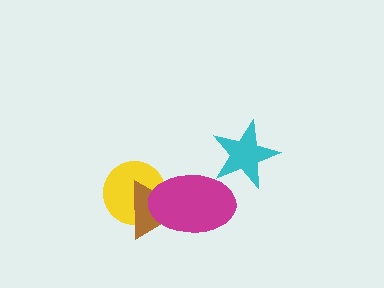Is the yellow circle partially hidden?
Yes, it is partially covered by another shape.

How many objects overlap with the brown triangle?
2 objects overlap with the brown triangle.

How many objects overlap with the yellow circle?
2 objects overlap with the yellow circle.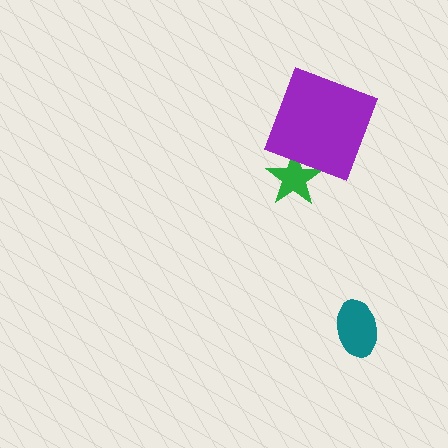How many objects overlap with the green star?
1 object overlaps with the green star.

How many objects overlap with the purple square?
1 object overlaps with the purple square.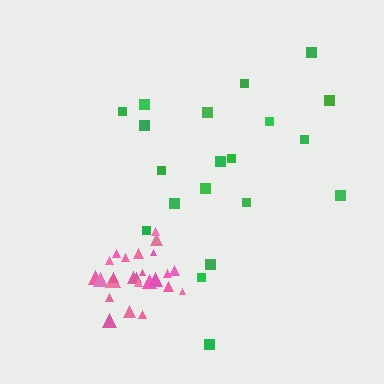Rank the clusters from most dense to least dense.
pink, green.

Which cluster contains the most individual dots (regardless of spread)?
Pink (26).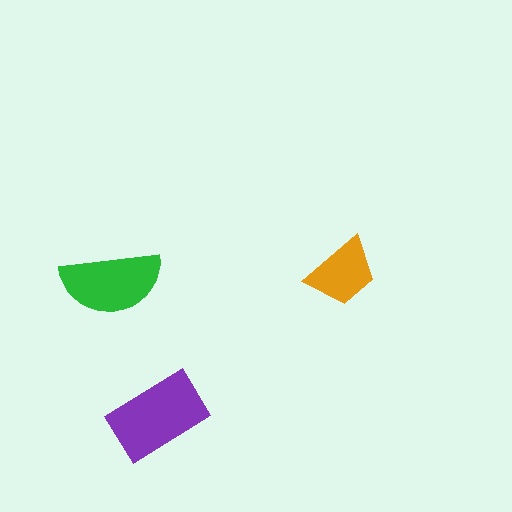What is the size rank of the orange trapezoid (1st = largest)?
3rd.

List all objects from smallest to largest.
The orange trapezoid, the green semicircle, the purple rectangle.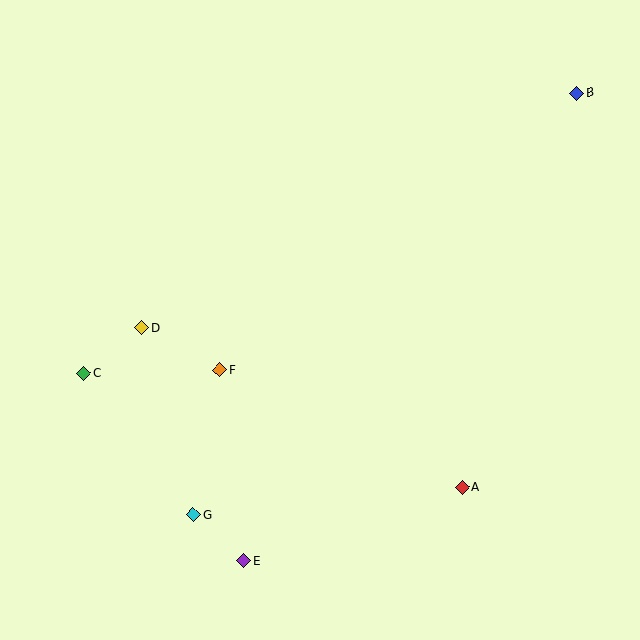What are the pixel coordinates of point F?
Point F is at (220, 370).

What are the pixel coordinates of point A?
Point A is at (462, 487).